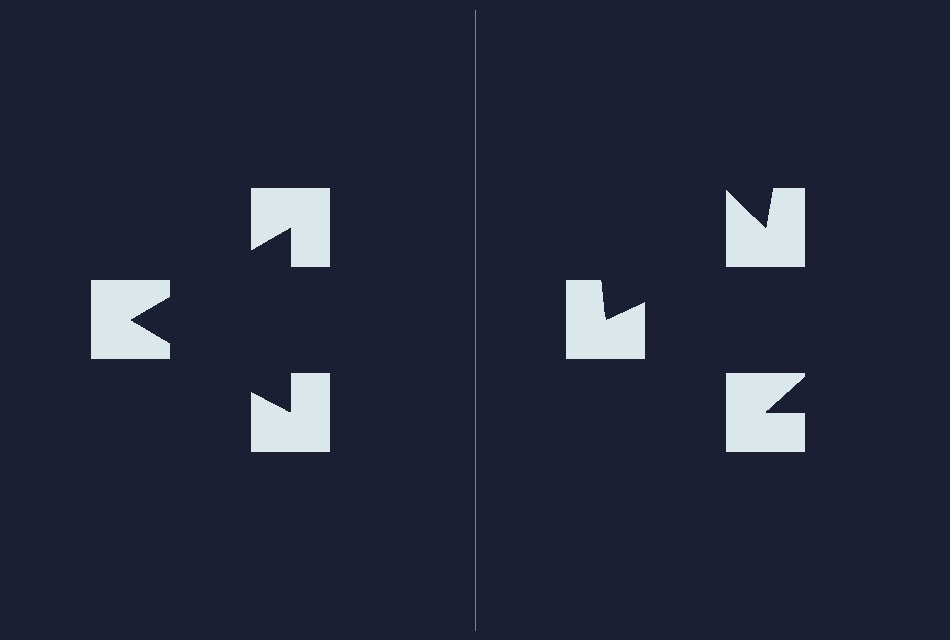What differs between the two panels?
The notched squares are positioned identically on both sides; only the wedge orientations differ. On the left they align to a triangle; on the right they are misaligned.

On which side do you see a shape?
An illusory triangle appears on the left side. On the right side the wedge cuts are rotated, so no coherent shape forms.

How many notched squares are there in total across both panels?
6 — 3 on each side.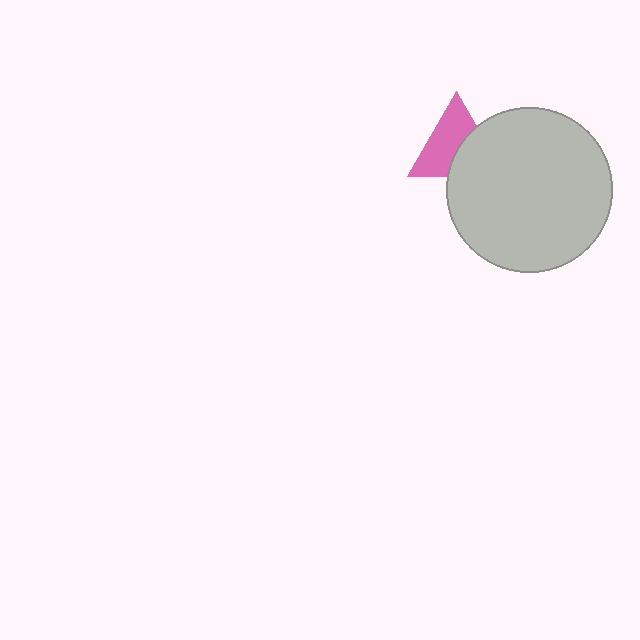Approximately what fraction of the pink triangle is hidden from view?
Roughly 41% of the pink triangle is hidden behind the light gray circle.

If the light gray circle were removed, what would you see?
You would see the complete pink triangle.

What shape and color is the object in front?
The object in front is a light gray circle.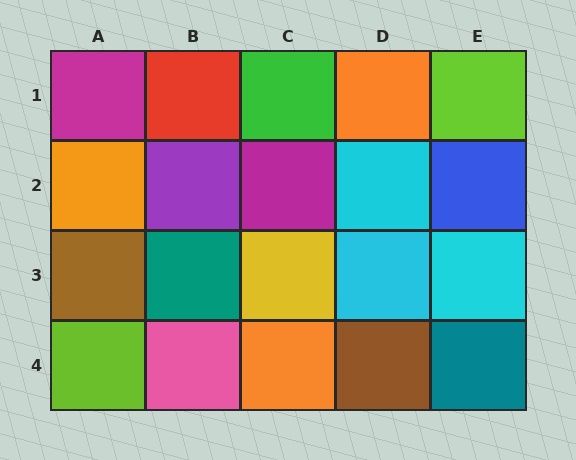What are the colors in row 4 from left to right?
Lime, pink, orange, brown, teal.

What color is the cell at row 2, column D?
Cyan.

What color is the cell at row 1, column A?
Magenta.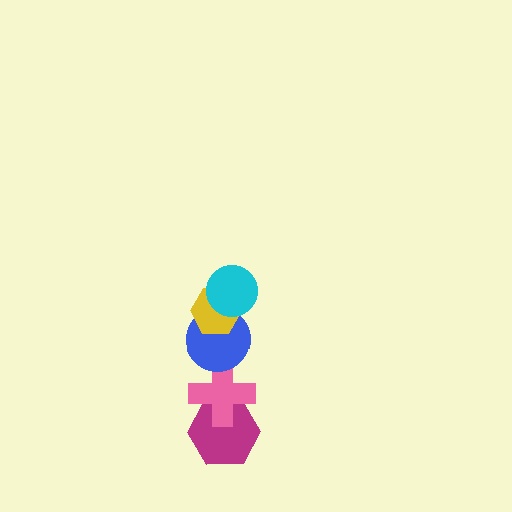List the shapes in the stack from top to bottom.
From top to bottom: the cyan circle, the yellow hexagon, the blue circle, the pink cross, the magenta hexagon.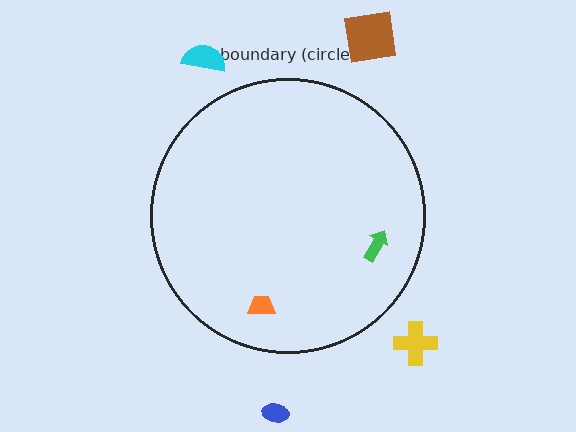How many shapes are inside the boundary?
2 inside, 4 outside.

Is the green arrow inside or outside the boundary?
Inside.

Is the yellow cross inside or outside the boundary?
Outside.